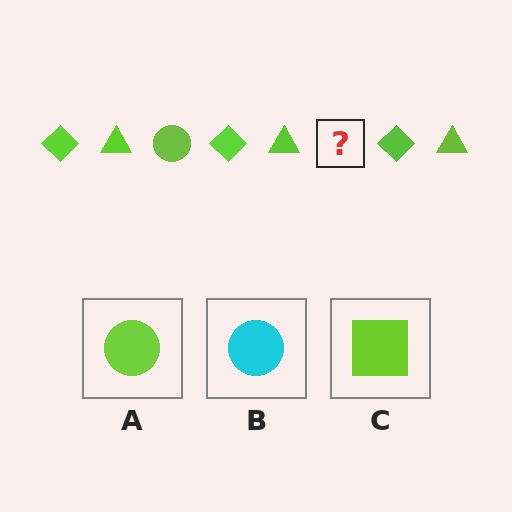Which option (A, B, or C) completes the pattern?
A.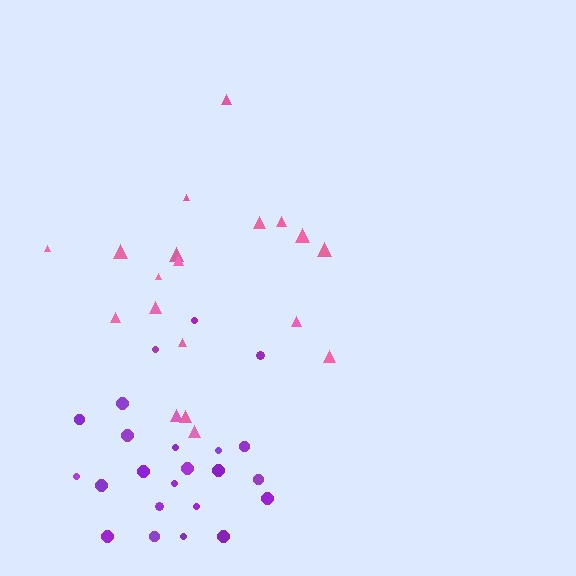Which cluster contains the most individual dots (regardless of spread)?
Purple (23).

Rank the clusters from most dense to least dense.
purple, pink.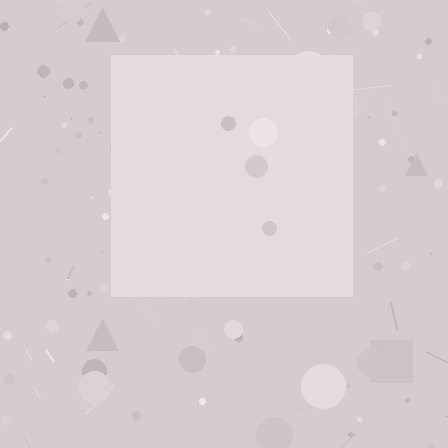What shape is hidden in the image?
A square is hidden in the image.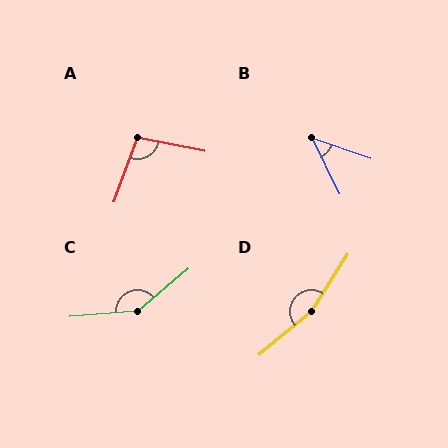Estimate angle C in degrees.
Approximately 144 degrees.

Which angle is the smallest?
B, at approximately 45 degrees.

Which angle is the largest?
D, at approximately 163 degrees.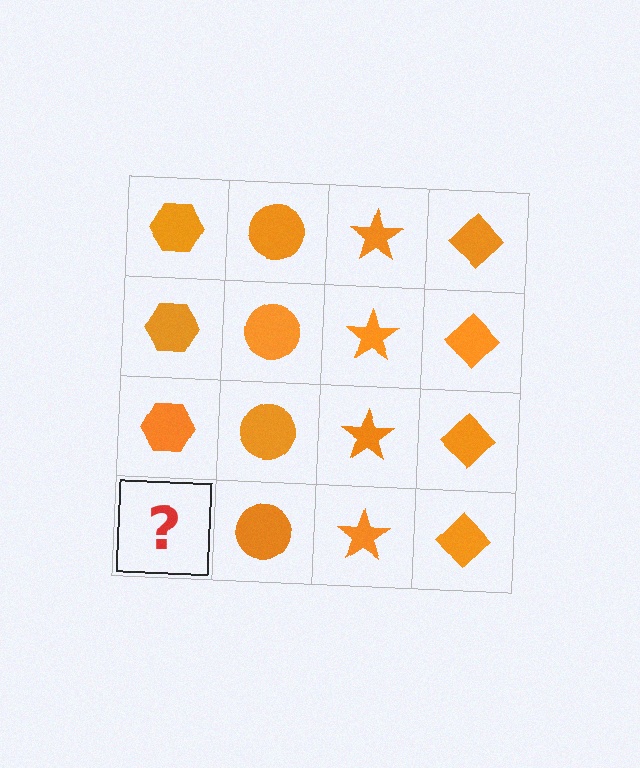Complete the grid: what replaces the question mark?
The question mark should be replaced with an orange hexagon.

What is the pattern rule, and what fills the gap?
The rule is that each column has a consistent shape. The gap should be filled with an orange hexagon.